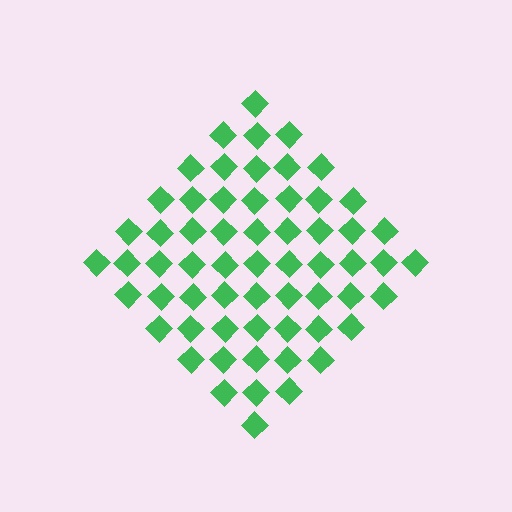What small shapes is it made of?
It is made of small diamonds.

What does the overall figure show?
The overall figure shows a diamond.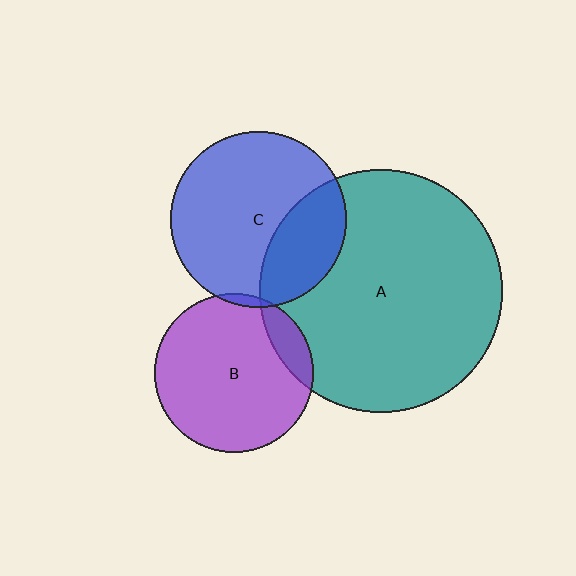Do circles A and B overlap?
Yes.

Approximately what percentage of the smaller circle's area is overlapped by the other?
Approximately 10%.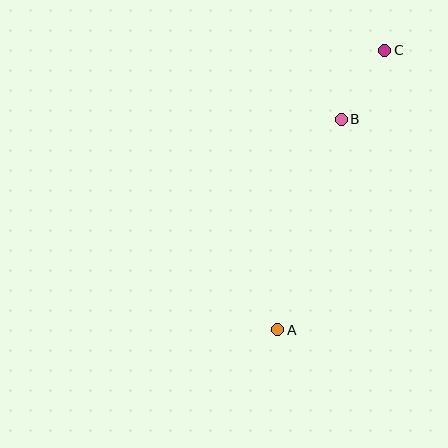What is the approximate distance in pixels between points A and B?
The distance between A and B is approximately 220 pixels.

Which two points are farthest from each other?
Points A and C are farthest from each other.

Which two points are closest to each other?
Points B and C are closest to each other.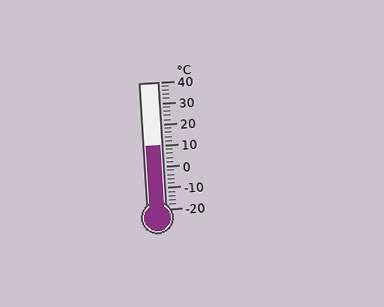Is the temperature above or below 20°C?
The temperature is below 20°C.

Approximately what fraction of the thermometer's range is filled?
The thermometer is filled to approximately 50% of its range.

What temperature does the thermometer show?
The thermometer shows approximately 10°C.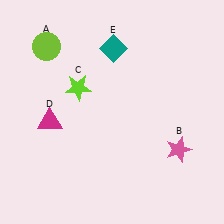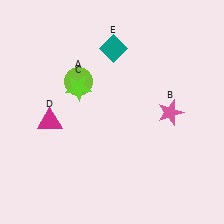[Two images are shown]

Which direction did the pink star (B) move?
The pink star (B) moved up.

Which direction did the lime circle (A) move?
The lime circle (A) moved down.